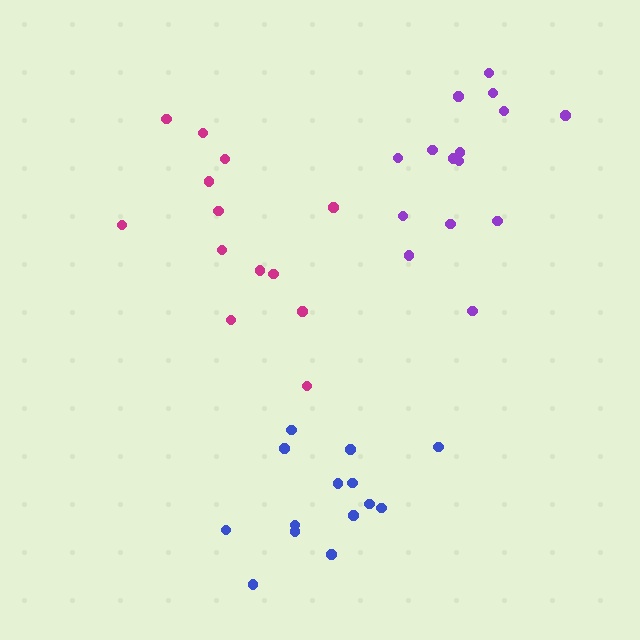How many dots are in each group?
Group 1: 15 dots, Group 2: 13 dots, Group 3: 14 dots (42 total).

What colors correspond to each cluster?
The clusters are colored: purple, magenta, blue.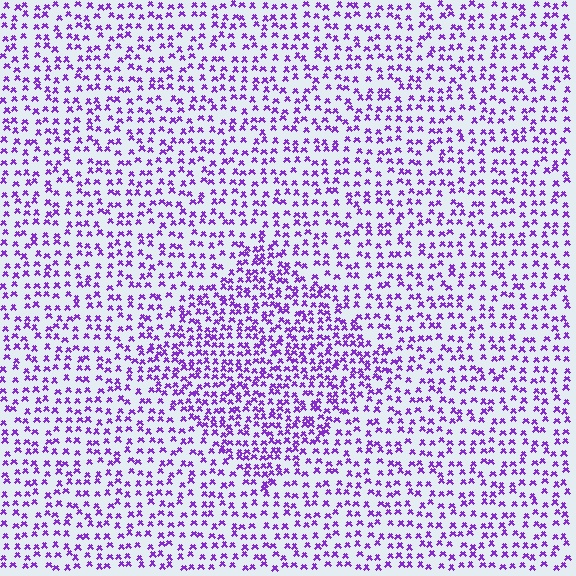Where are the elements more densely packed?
The elements are more densely packed inside the diamond boundary.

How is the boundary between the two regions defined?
The boundary is defined by a change in element density (approximately 1.6x ratio). All elements are the same color, size, and shape.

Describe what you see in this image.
The image contains small purple elements arranged at two different densities. A diamond-shaped region is visible where the elements are more densely packed than the surrounding area.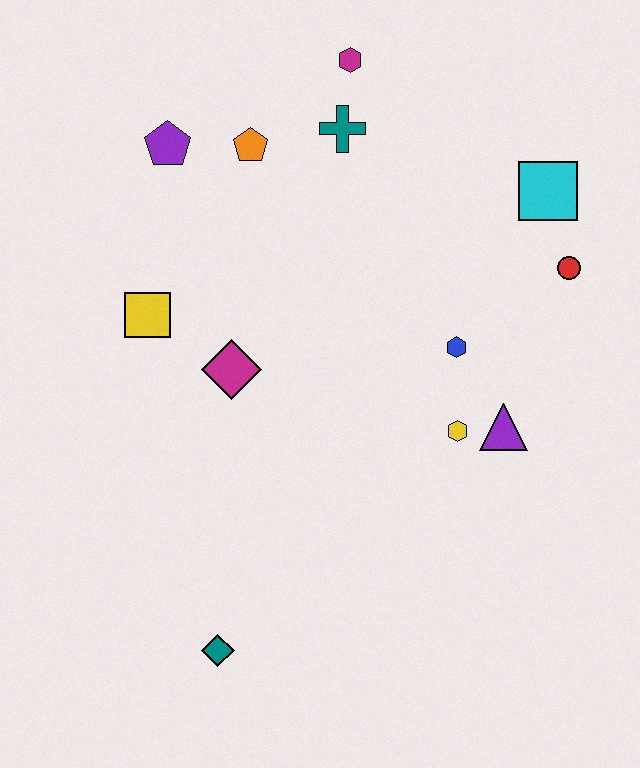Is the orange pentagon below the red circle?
No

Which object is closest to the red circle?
The cyan square is closest to the red circle.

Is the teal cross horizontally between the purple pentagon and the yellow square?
No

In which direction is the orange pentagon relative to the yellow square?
The orange pentagon is above the yellow square.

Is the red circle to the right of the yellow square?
Yes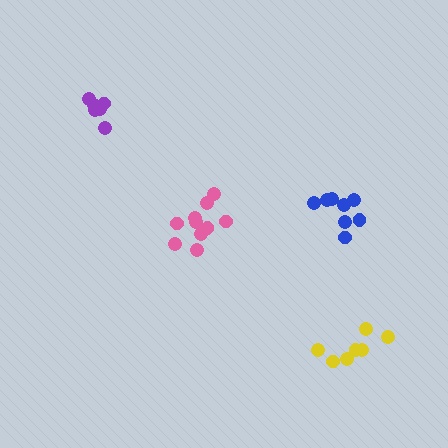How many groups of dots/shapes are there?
There are 4 groups.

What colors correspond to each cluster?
The clusters are colored: yellow, purple, blue, pink.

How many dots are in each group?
Group 1: 7 dots, Group 2: 6 dots, Group 3: 8 dots, Group 4: 10 dots (31 total).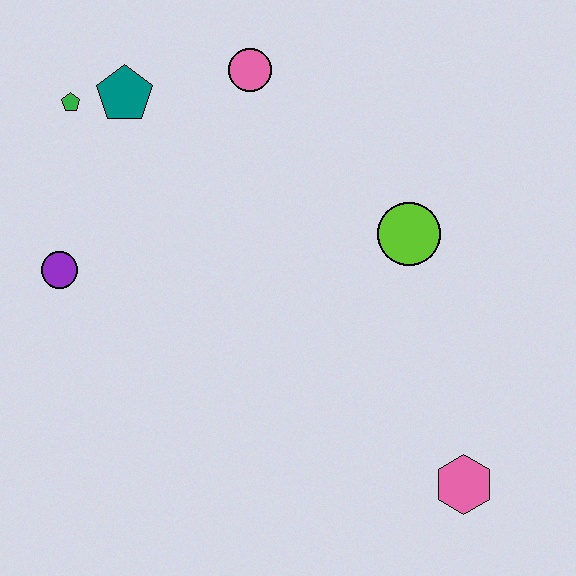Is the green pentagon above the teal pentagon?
No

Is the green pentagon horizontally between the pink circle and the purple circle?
Yes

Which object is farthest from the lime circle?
The green pentagon is farthest from the lime circle.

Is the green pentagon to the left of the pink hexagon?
Yes